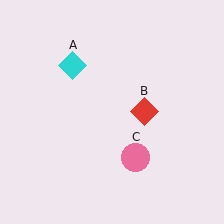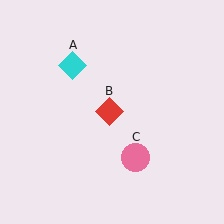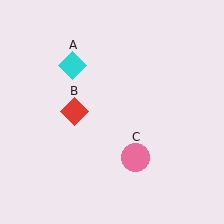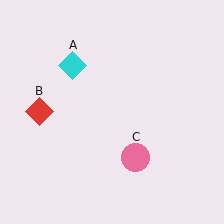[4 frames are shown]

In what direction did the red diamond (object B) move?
The red diamond (object B) moved left.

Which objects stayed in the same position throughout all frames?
Cyan diamond (object A) and pink circle (object C) remained stationary.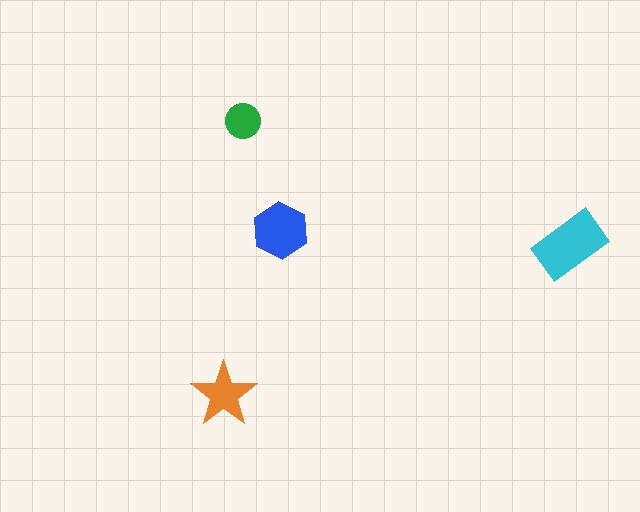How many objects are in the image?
There are 4 objects in the image.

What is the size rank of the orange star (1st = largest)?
3rd.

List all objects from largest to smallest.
The cyan rectangle, the blue hexagon, the orange star, the green circle.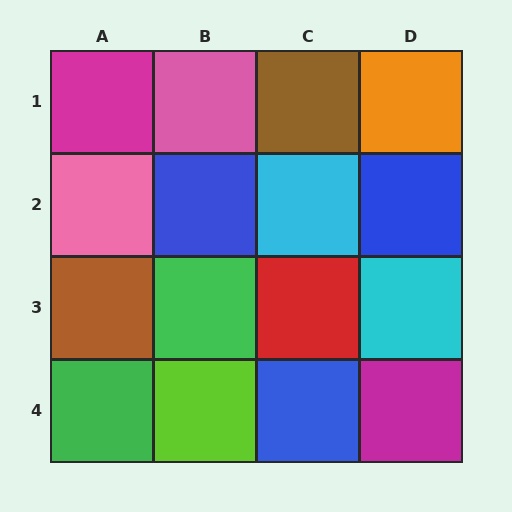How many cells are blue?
3 cells are blue.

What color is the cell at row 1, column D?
Orange.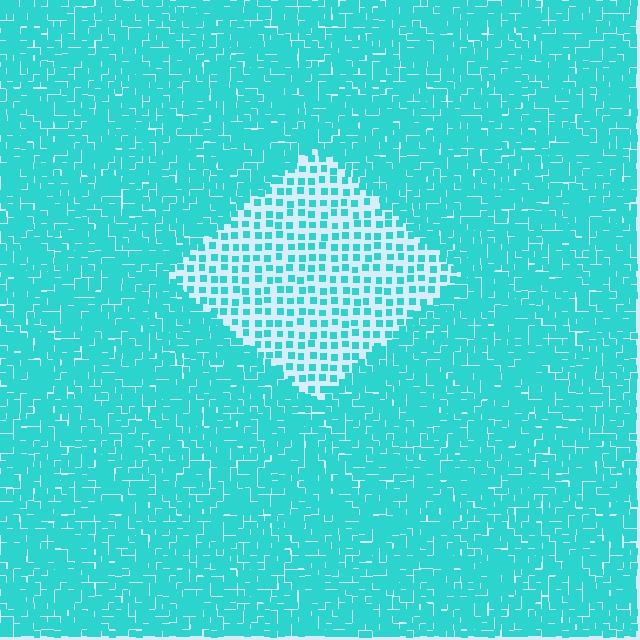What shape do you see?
I see a diamond.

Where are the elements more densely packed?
The elements are more densely packed outside the diamond boundary.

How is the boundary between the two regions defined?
The boundary is defined by a change in element density (approximately 2.6x ratio). All elements are the same color, size, and shape.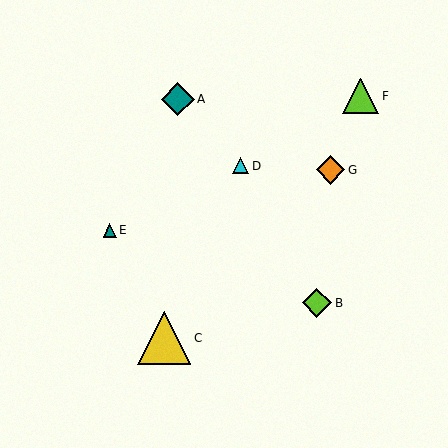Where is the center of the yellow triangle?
The center of the yellow triangle is at (164, 338).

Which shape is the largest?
The yellow triangle (labeled C) is the largest.